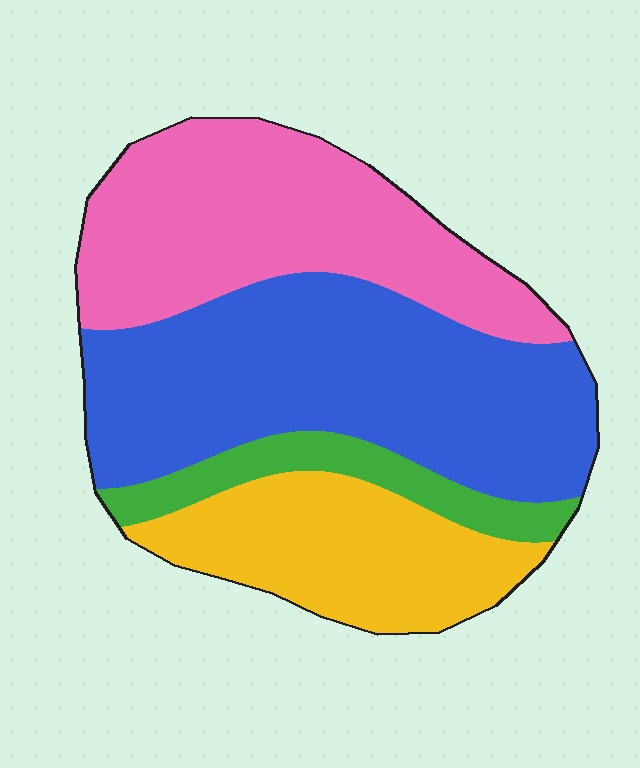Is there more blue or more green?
Blue.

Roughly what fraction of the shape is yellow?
Yellow covers 20% of the shape.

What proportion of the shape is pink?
Pink covers 31% of the shape.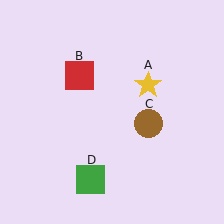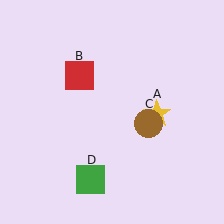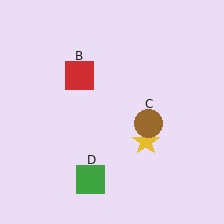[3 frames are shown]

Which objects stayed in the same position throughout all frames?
Red square (object B) and brown circle (object C) and green square (object D) remained stationary.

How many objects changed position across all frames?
1 object changed position: yellow star (object A).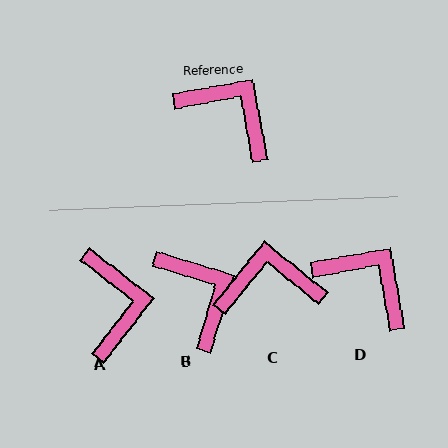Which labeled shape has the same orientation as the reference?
D.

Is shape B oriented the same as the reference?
No, it is off by about 27 degrees.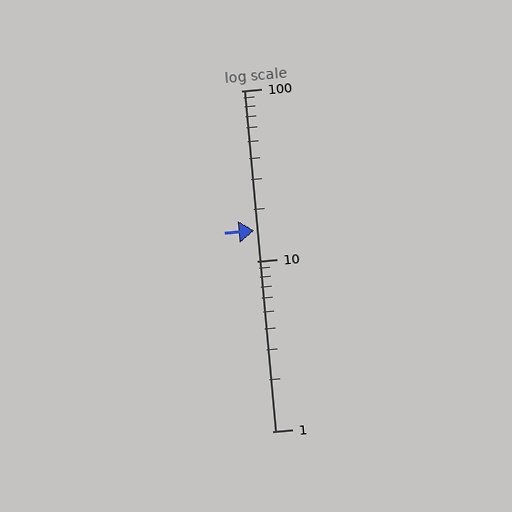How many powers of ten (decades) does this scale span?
The scale spans 2 decades, from 1 to 100.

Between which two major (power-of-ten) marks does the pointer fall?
The pointer is between 10 and 100.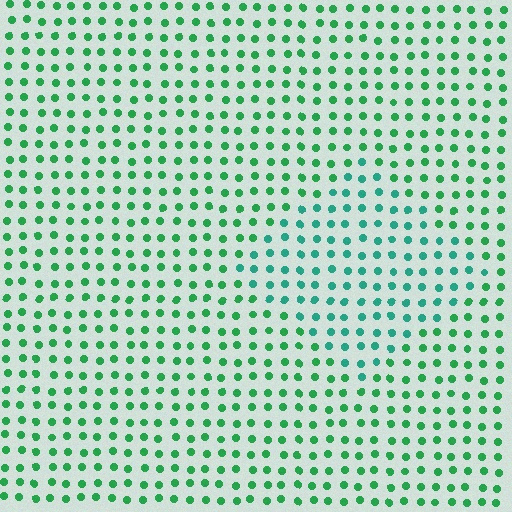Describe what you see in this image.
The image is filled with small green elements in a uniform arrangement. A diamond-shaped region is visible where the elements are tinted to a slightly different hue, forming a subtle color boundary.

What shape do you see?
I see a diamond.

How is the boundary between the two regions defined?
The boundary is defined purely by a slight shift in hue (about 27 degrees). Spacing, size, and orientation are identical on both sides.